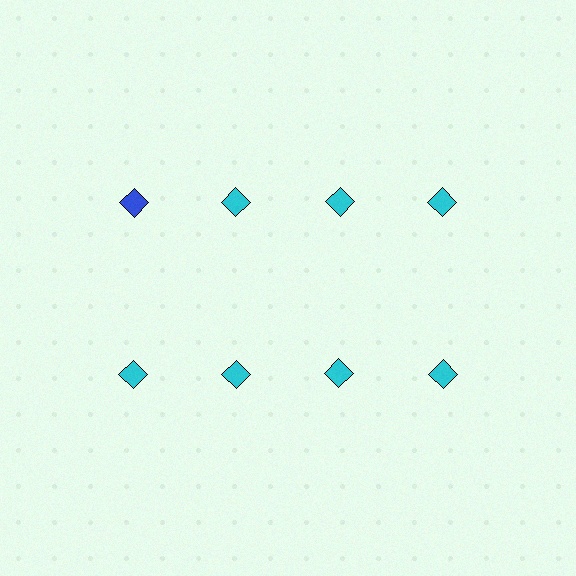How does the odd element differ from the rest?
It has a different color: blue instead of cyan.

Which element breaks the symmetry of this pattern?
The blue diamond in the top row, leftmost column breaks the symmetry. All other shapes are cyan diamonds.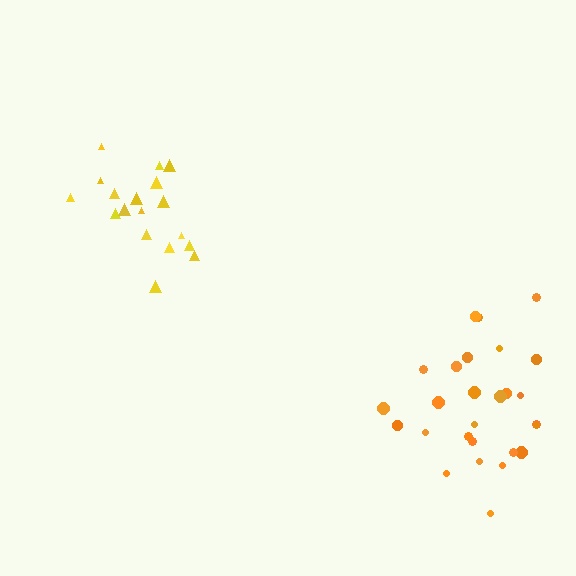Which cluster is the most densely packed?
Orange.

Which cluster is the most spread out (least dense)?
Yellow.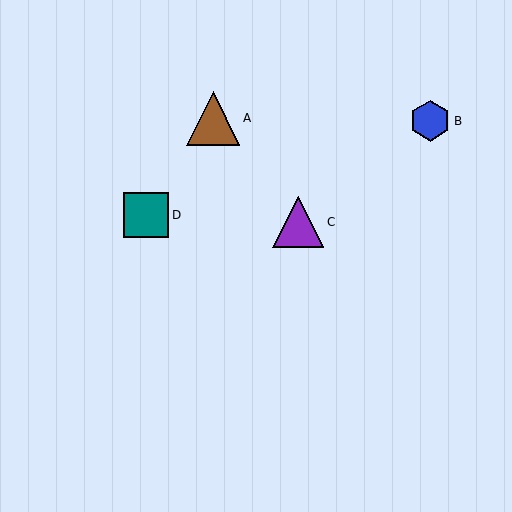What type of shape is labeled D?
Shape D is a teal square.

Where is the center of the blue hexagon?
The center of the blue hexagon is at (430, 121).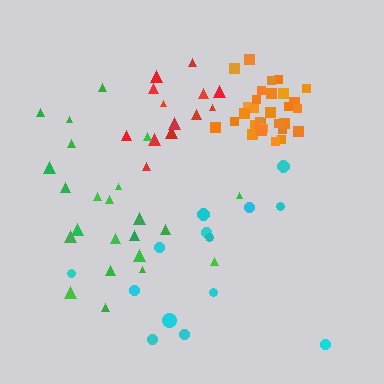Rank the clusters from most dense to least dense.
orange, red, green, cyan.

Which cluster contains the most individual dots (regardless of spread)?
Orange (31).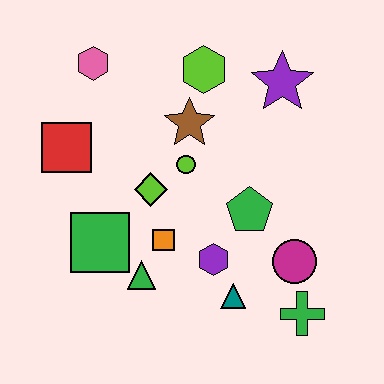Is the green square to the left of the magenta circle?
Yes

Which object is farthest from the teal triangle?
The pink hexagon is farthest from the teal triangle.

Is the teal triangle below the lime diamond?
Yes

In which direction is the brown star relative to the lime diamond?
The brown star is above the lime diamond.